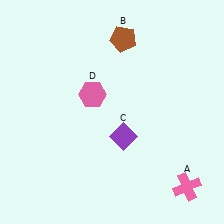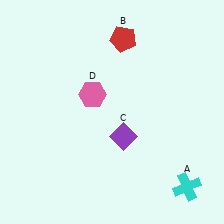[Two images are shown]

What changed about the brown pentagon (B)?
In Image 1, B is brown. In Image 2, it changed to red.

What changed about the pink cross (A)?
In Image 1, A is pink. In Image 2, it changed to cyan.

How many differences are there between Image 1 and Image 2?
There are 2 differences between the two images.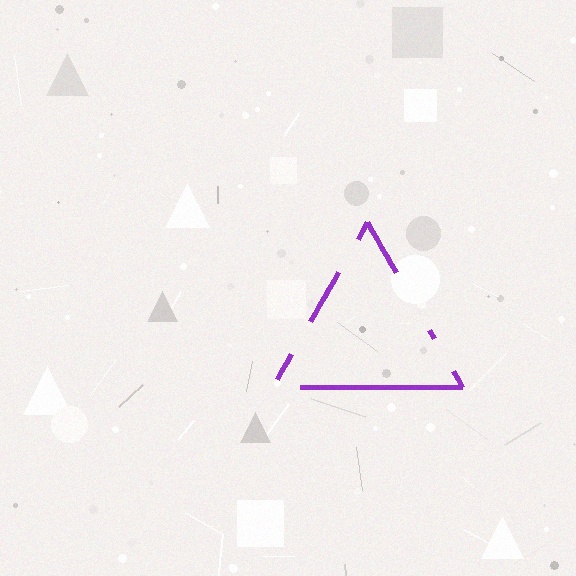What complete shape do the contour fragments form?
The contour fragments form a triangle.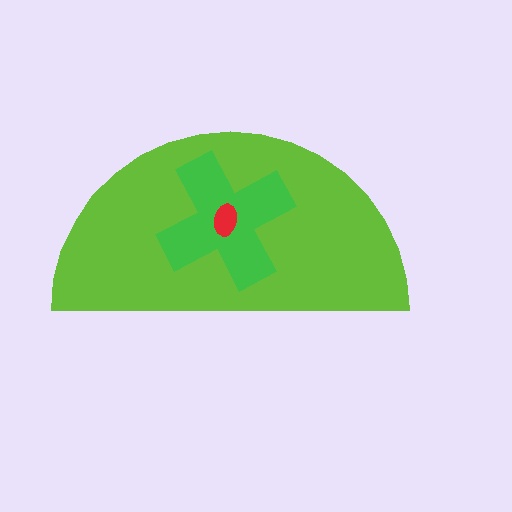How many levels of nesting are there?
3.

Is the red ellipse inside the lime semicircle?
Yes.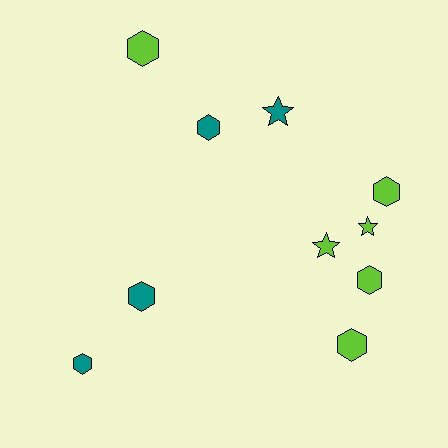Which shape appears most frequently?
Hexagon, with 7 objects.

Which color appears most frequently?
Lime, with 6 objects.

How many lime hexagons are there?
There are 4 lime hexagons.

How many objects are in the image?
There are 10 objects.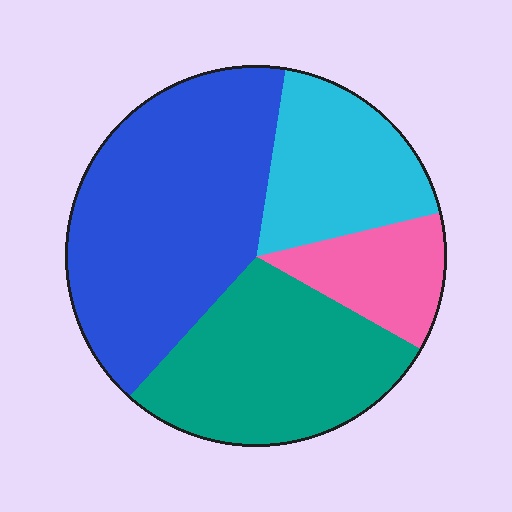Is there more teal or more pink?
Teal.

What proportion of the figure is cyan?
Cyan covers 19% of the figure.